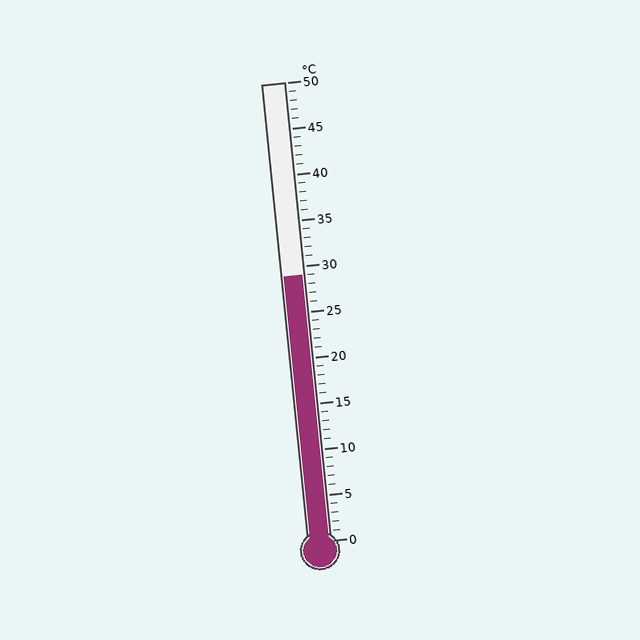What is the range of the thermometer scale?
The thermometer scale ranges from 0°C to 50°C.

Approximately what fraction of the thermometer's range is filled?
The thermometer is filled to approximately 60% of its range.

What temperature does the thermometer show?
The thermometer shows approximately 29°C.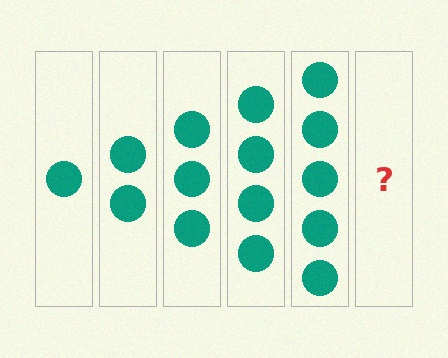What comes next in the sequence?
The next element should be 6 circles.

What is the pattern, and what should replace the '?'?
The pattern is that each step adds one more circle. The '?' should be 6 circles.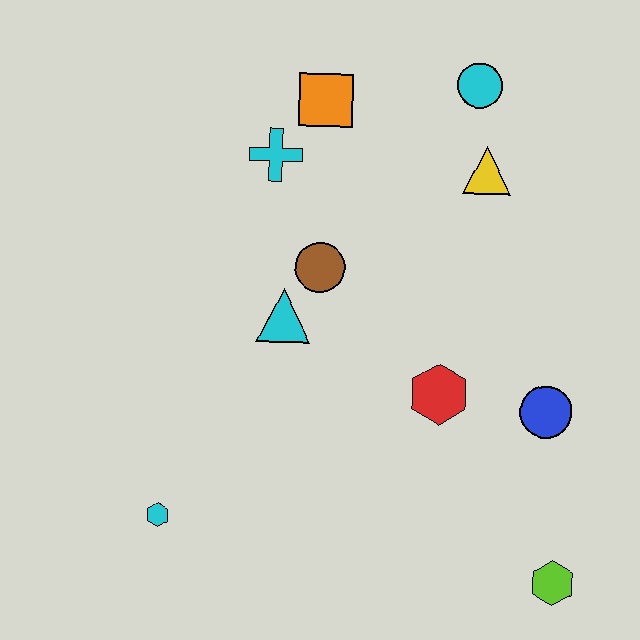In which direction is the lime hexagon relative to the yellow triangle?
The lime hexagon is below the yellow triangle.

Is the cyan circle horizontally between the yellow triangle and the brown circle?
Yes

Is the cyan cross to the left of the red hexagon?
Yes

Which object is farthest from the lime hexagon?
The orange square is farthest from the lime hexagon.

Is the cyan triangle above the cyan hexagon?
Yes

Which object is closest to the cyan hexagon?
The cyan triangle is closest to the cyan hexagon.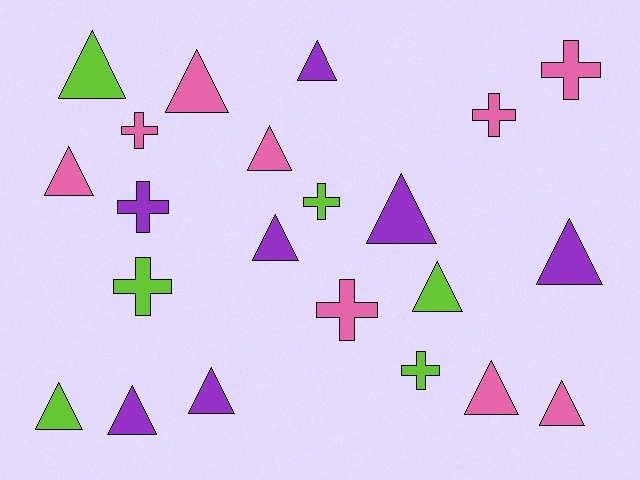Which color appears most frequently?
Pink, with 9 objects.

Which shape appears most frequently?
Triangle, with 14 objects.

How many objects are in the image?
There are 22 objects.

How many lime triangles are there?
There are 3 lime triangles.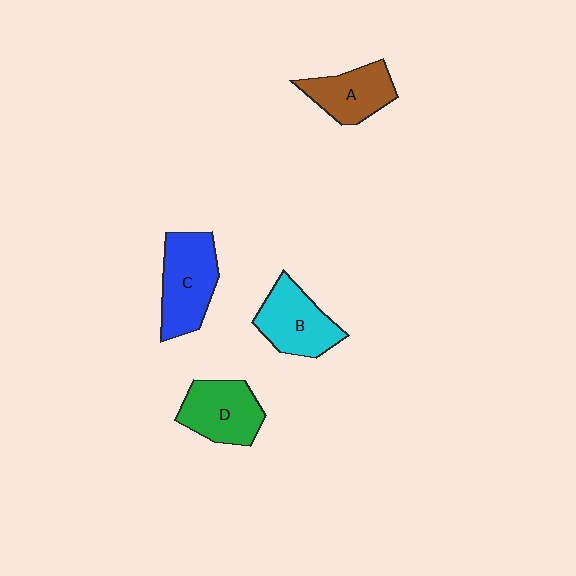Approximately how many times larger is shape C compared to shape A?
Approximately 1.3 times.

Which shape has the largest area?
Shape C (blue).